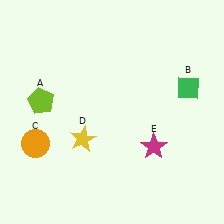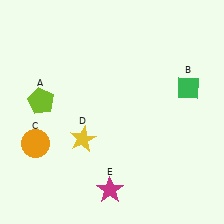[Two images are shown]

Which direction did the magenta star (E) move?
The magenta star (E) moved left.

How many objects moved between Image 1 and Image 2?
1 object moved between the two images.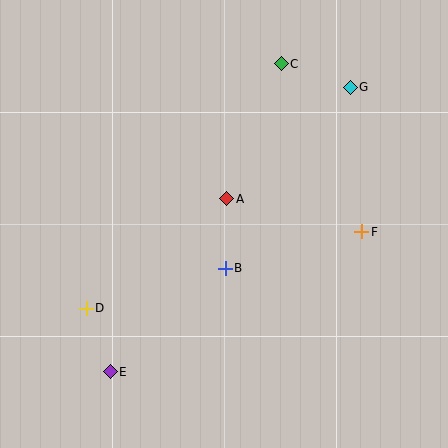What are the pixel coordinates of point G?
Point G is at (350, 87).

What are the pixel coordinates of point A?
Point A is at (227, 199).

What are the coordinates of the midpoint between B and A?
The midpoint between B and A is at (226, 234).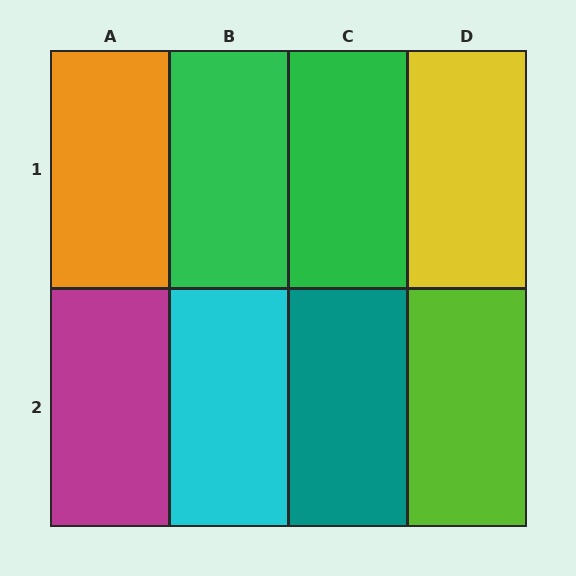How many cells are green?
2 cells are green.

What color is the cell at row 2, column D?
Lime.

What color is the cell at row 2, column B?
Cyan.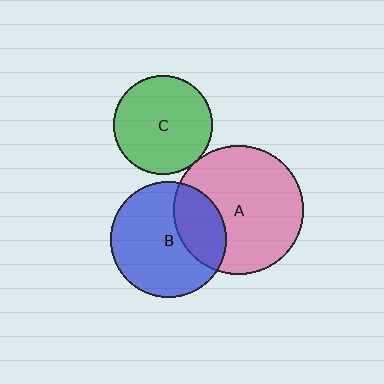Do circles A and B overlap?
Yes.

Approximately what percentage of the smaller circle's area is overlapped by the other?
Approximately 30%.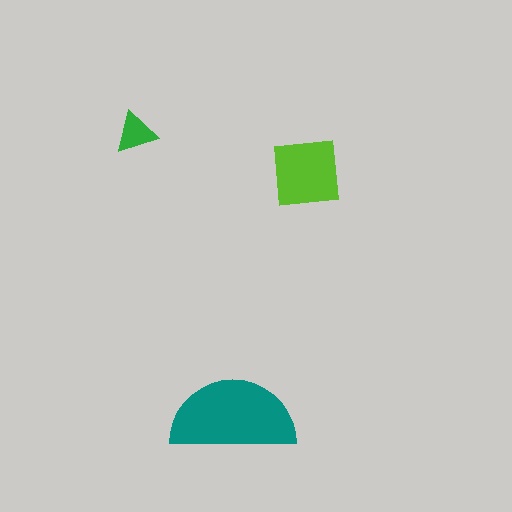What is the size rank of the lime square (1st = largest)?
2nd.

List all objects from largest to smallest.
The teal semicircle, the lime square, the green triangle.